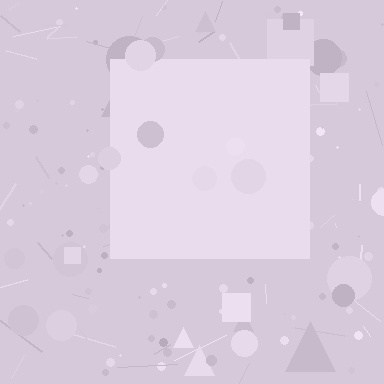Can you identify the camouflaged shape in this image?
The camouflaged shape is a square.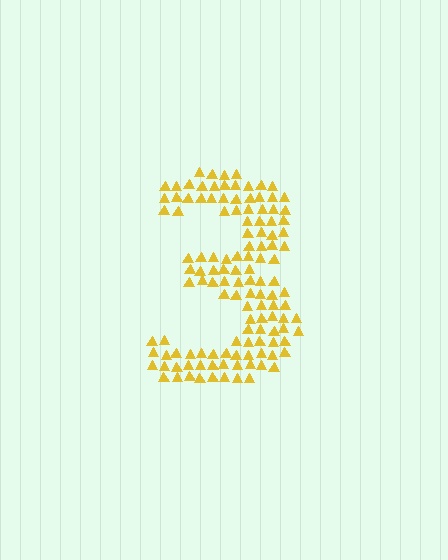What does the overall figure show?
The overall figure shows the digit 3.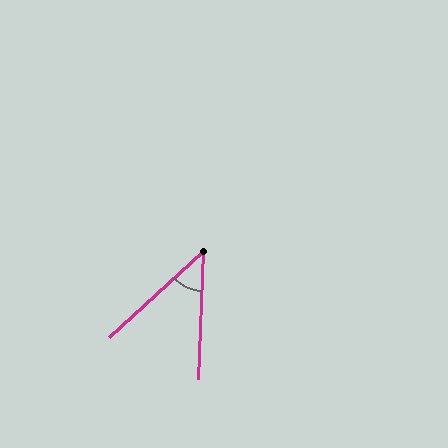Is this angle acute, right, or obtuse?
It is acute.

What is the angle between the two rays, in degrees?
Approximately 45 degrees.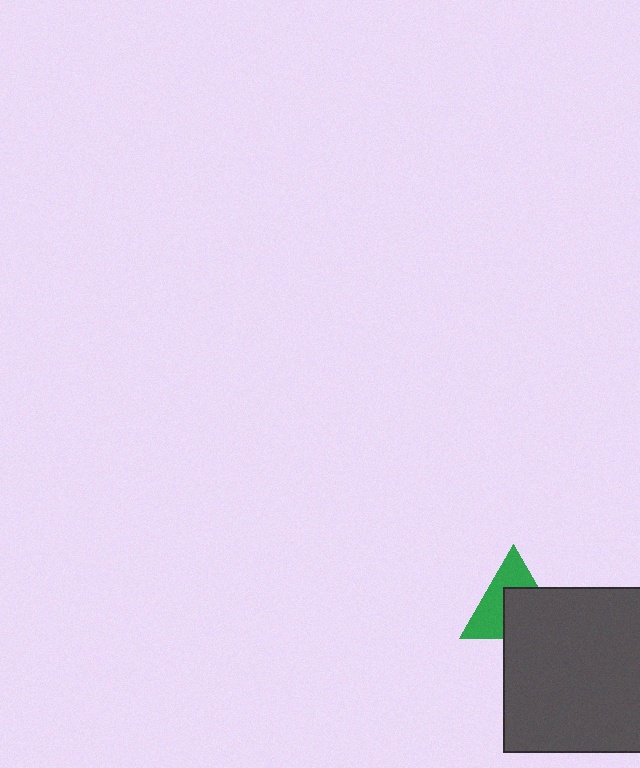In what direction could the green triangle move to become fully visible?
The green triangle could move toward the upper-left. That would shift it out from behind the dark gray square entirely.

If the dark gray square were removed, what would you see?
You would see the complete green triangle.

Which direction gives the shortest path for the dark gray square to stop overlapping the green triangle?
Moving toward the lower-right gives the shortest separation.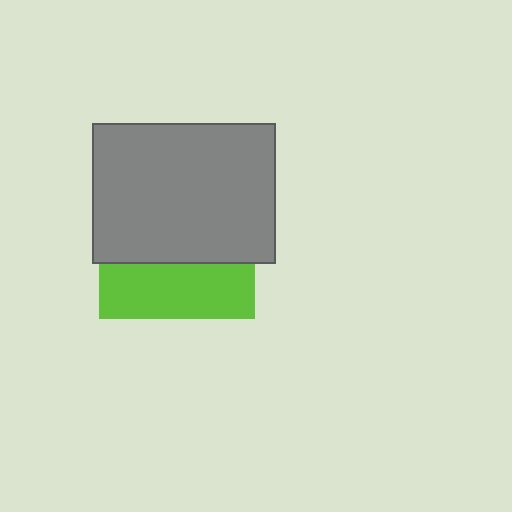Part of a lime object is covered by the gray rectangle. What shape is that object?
It is a square.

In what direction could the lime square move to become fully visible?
The lime square could move down. That would shift it out from behind the gray rectangle entirely.